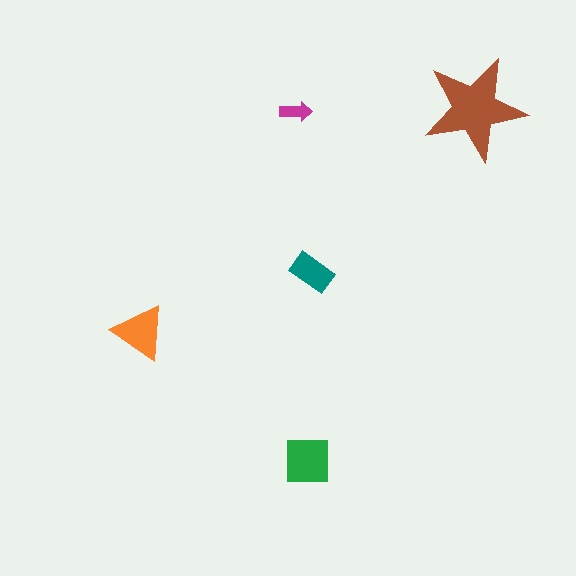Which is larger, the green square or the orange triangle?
The green square.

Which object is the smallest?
The magenta arrow.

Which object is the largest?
The brown star.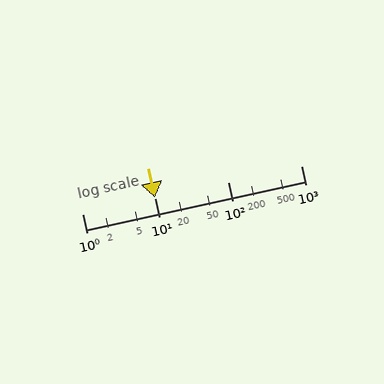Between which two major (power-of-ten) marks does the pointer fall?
The pointer is between 10 and 100.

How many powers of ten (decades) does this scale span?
The scale spans 3 decades, from 1 to 1000.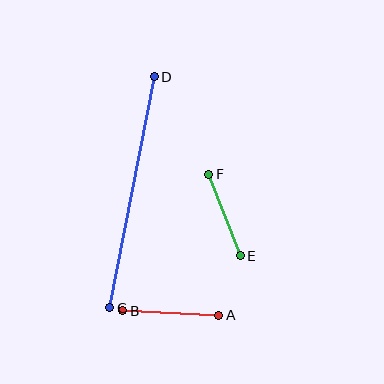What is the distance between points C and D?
The distance is approximately 235 pixels.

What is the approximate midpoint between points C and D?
The midpoint is at approximately (132, 192) pixels.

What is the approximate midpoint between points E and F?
The midpoint is at approximately (224, 215) pixels.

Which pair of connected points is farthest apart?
Points C and D are farthest apart.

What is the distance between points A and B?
The distance is approximately 96 pixels.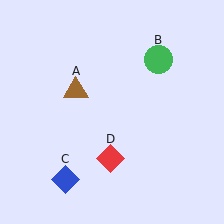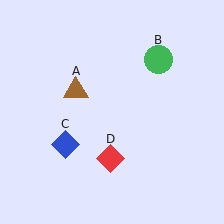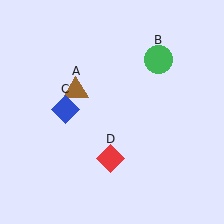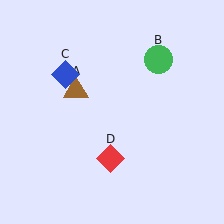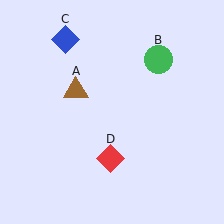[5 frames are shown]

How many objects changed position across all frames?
1 object changed position: blue diamond (object C).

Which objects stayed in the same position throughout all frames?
Brown triangle (object A) and green circle (object B) and red diamond (object D) remained stationary.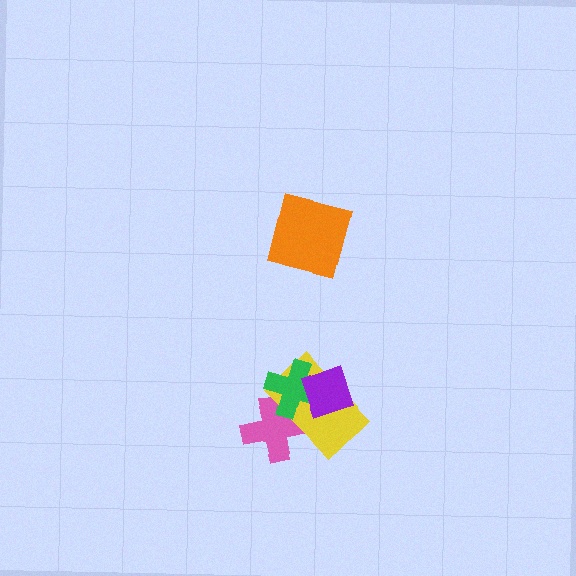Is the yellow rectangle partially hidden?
Yes, it is partially covered by another shape.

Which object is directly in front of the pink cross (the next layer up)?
The yellow rectangle is directly in front of the pink cross.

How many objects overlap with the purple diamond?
2 objects overlap with the purple diamond.